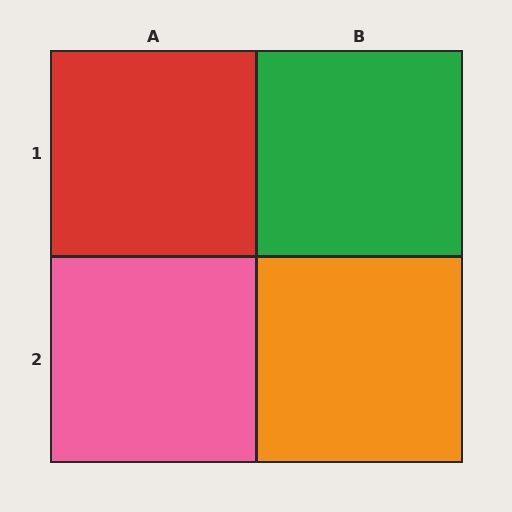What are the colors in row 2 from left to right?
Pink, orange.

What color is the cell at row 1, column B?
Green.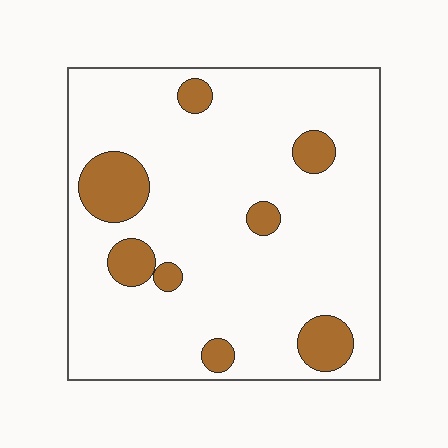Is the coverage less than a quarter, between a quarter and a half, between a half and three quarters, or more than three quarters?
Less than a quarter.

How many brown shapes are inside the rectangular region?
8.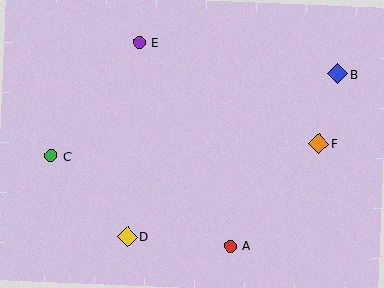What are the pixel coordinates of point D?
Point D is at (128, 237).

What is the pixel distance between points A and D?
The distance between A and D is 103 pixels.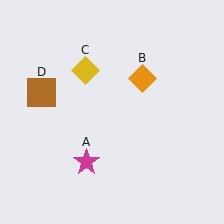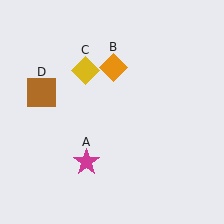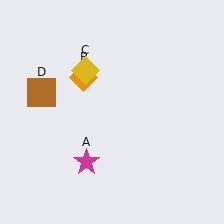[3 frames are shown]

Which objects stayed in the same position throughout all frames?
Magenta star (object A) and yellow diamond (object C) and brown square (object D) remained stationary.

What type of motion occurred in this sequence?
The orange diamond (object B) rotated counterclockwise around the center of the scene.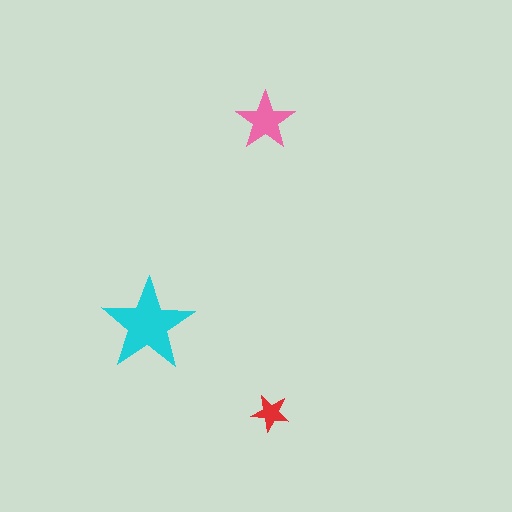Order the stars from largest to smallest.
the cyan one, the pink one, the red one.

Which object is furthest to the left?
The cyan star is leftmost.